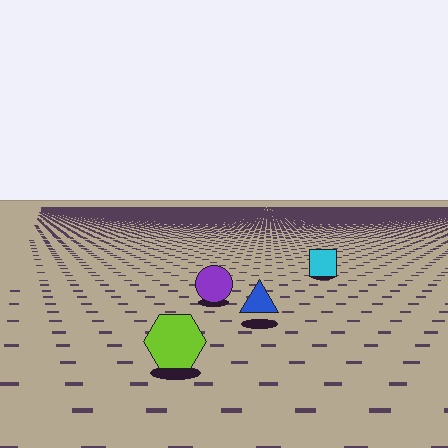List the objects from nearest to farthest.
From nearest to farthest: the lime hexagon, the blue triangle, the purple circle, the cyan square.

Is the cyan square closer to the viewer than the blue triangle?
No. The blue triangle is closer — you can tell from the texture gradient: the ground texture is coarser near it.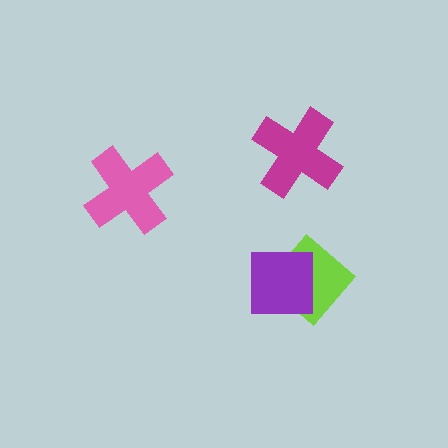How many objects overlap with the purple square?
1 object overlaps with the purple square.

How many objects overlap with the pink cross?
0 objects overlap with the pink cross.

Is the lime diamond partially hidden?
Yes, it is partially covered by another shape.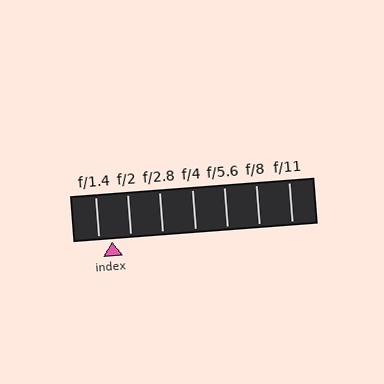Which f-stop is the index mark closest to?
The index mark is closest to f/1.4.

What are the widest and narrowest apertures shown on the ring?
The widest aperture shown is f/1.4 and the narrowest is f/11.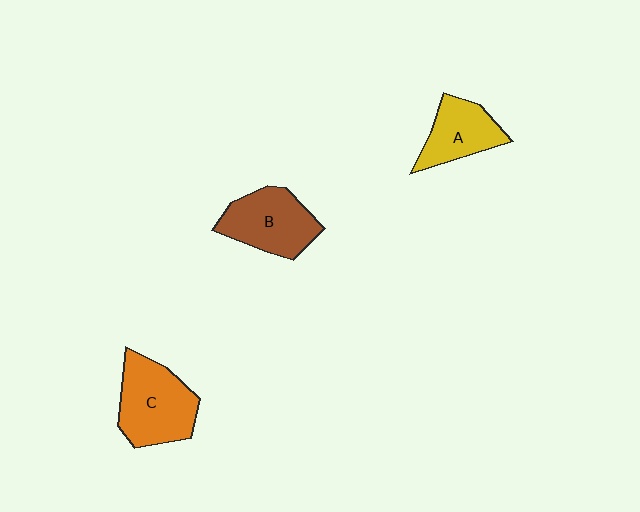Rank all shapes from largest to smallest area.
From largest to smallest: C (orange), B (brown), A (yellow).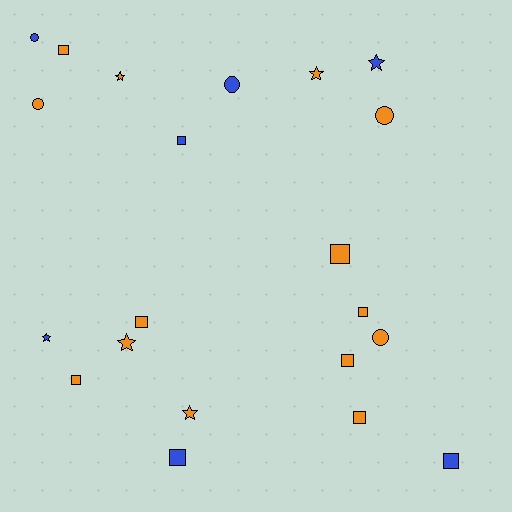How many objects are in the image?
There are 21 objects.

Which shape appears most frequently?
Square, with 10 objects.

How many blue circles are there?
There are 2 blue circles.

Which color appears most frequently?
Orange, with 14 objects.